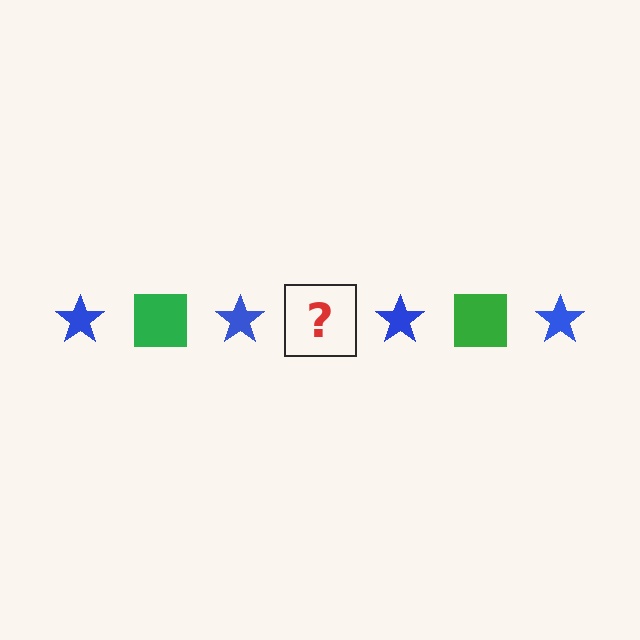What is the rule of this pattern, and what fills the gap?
The rule is that the pattern alternates between blue star and green square. The gap should be filled with a green square.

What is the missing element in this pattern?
The missing element is a green square.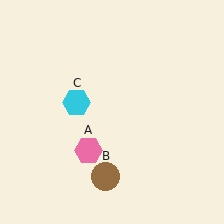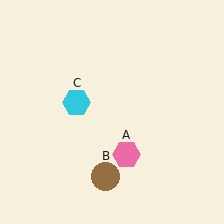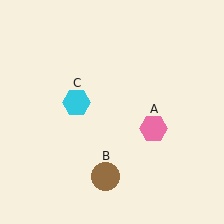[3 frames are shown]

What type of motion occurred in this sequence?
The pink hexagon (object A) rotated counterclockwise around the center of the scene.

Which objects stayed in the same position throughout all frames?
Brown circle (object B) and cyan hexagon (object C) remained stationary.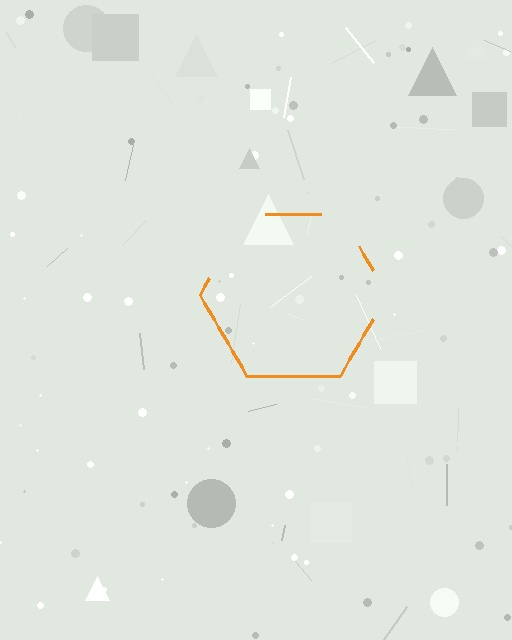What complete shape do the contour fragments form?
The contour fragments form a hexagon.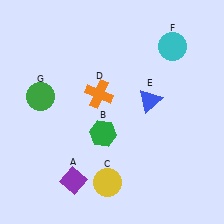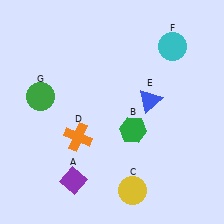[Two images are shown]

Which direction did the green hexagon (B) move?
The green hexagon (B) moved right.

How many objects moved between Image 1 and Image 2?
3 objects moved between the two images.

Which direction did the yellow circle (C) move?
The yellow circle (C) moved right.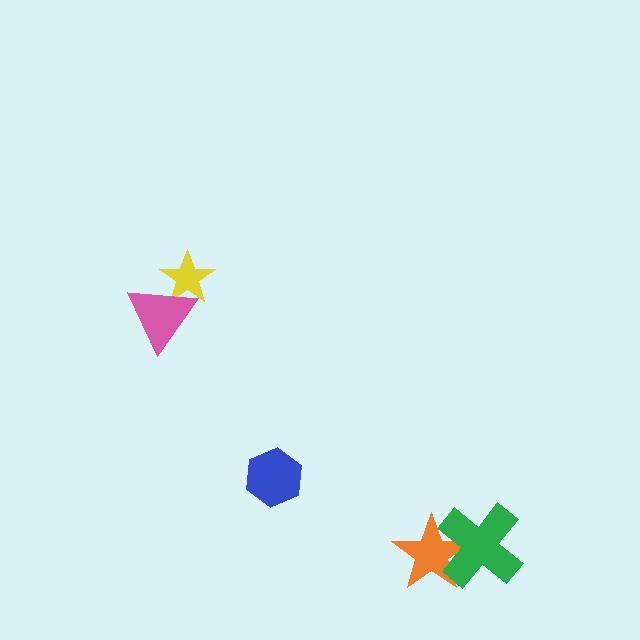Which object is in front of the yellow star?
The pink triangle is in front of the yellow star.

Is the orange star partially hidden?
Yes, it is partially covered by another shape.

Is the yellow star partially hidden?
Yes, it is partially covered by another shape.